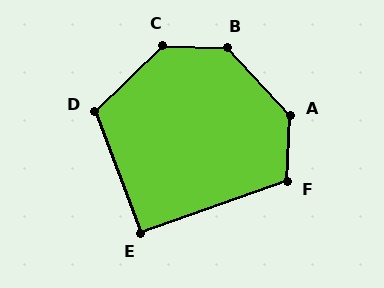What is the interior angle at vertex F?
Approximately 112 degrees (obtuse).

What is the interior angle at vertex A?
Approximately 134 degrees (obtuse).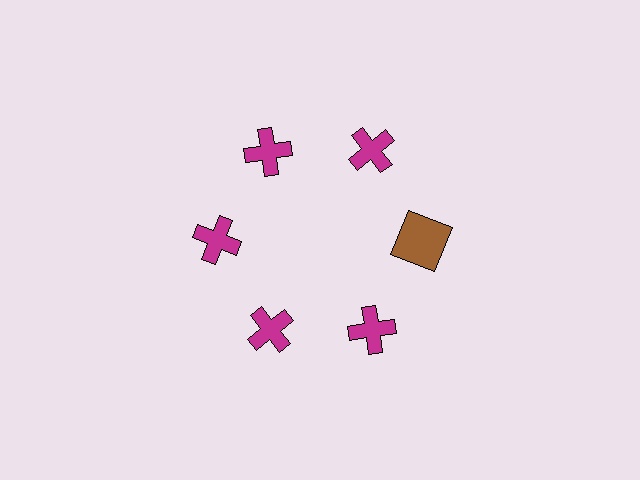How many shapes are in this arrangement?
There are 6 shapes arranged in a ring pattern.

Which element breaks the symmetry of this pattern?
The brown square at roughly the 3 o'clock position breaks the symmetry. All other shapes are magenta crosses.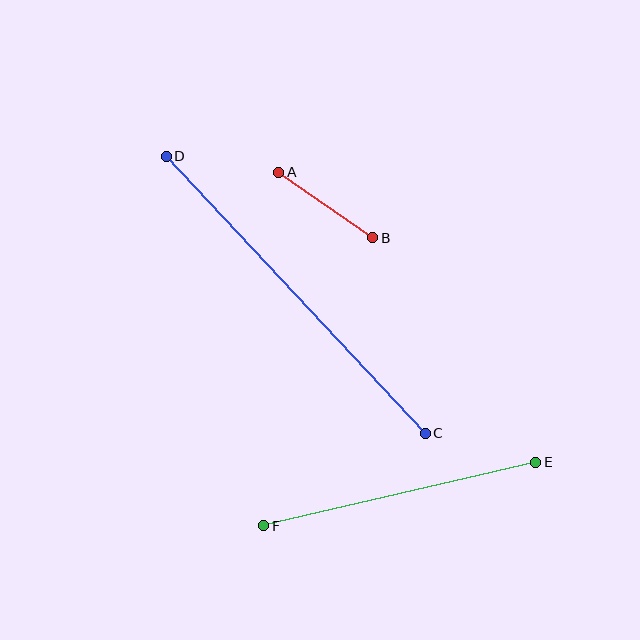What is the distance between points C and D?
The distance is approximately 379 pixels.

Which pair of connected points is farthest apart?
Points C and D are farthest apart.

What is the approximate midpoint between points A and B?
The midpoint is at approximately (326, 205) pixels.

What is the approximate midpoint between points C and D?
The midpoint is at approximately (296, 295) pixels.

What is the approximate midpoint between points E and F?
The midpoint is at approximately (400, 494) pixels.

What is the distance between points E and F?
The distance is approximately 280 pixels.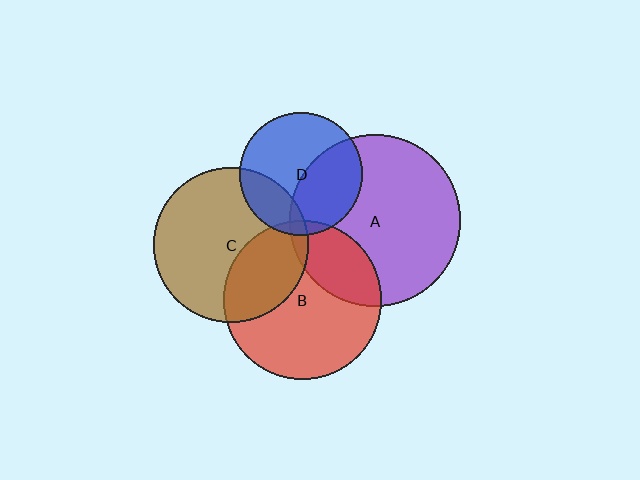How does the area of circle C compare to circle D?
Approximately 1.6 times.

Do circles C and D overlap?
Yes.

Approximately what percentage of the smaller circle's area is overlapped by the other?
Approximately 20%.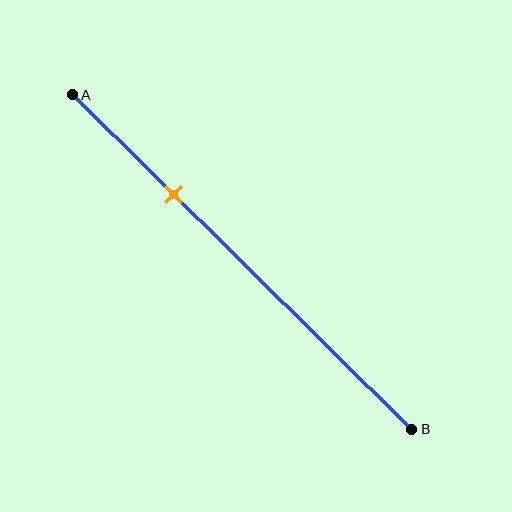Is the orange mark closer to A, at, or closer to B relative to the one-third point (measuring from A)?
The orange mark is closer to point A than the one-third point of segment AB.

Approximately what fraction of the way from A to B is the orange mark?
The orange mark is approximately 30% of the way from A to B.